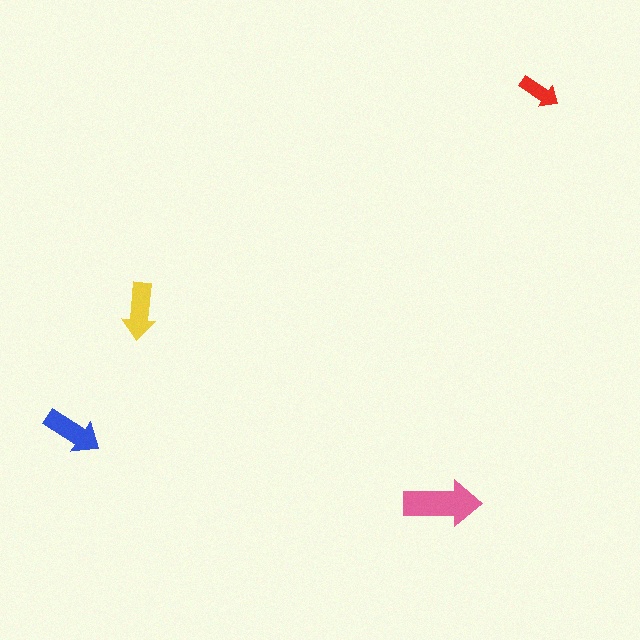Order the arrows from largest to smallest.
the pink one, the blue one, the yellow one, the red one.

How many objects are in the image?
There are 4 objects in the image.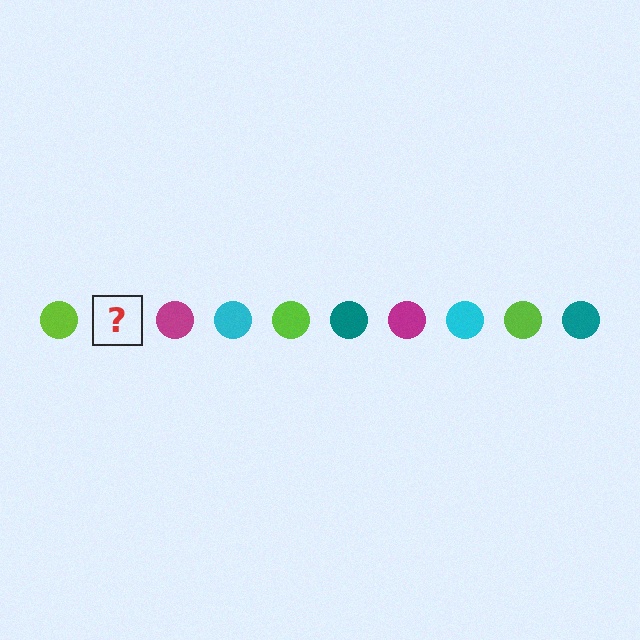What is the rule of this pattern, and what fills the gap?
The rule is that the pattern cycles through lime, teal, magenta, cyan circles. The gap should be filled with a teal circle.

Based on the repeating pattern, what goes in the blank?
The blank should be a teal circle.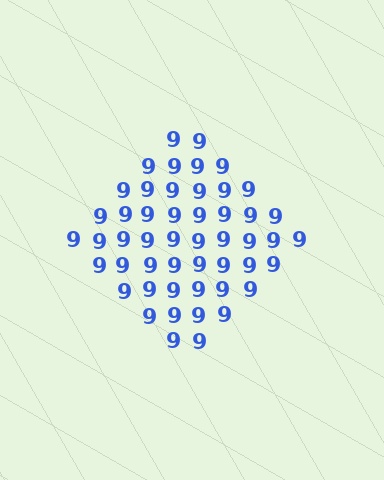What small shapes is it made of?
It is made of small digit 9's.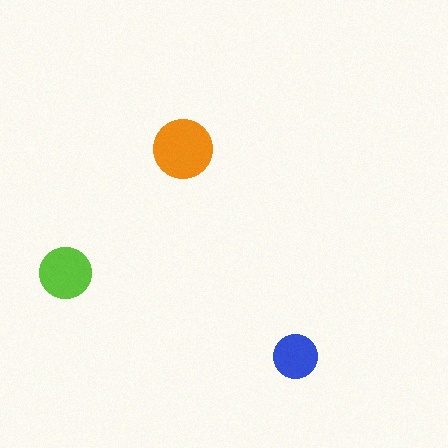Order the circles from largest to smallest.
the orange one, the lime one, the blue one.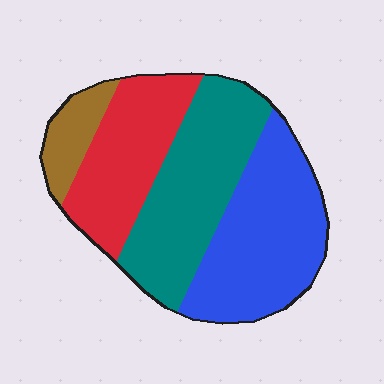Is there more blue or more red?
Blue.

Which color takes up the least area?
Brown, at roughly 10%.